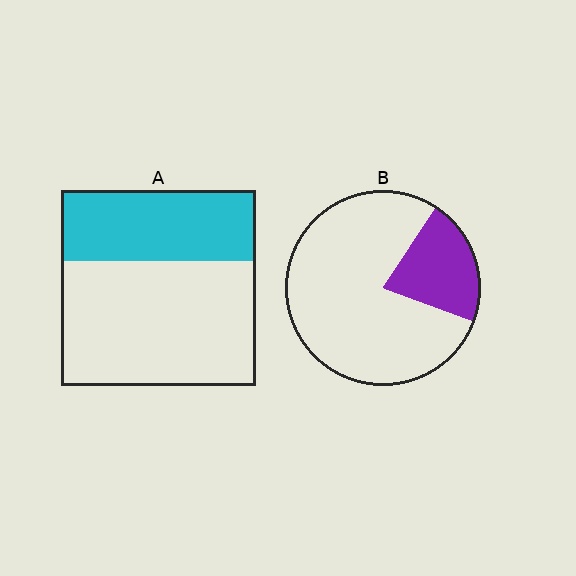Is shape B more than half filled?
No.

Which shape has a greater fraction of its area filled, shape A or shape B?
Shape A.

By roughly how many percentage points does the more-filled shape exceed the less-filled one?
By roughly 15 percentage points (A over B).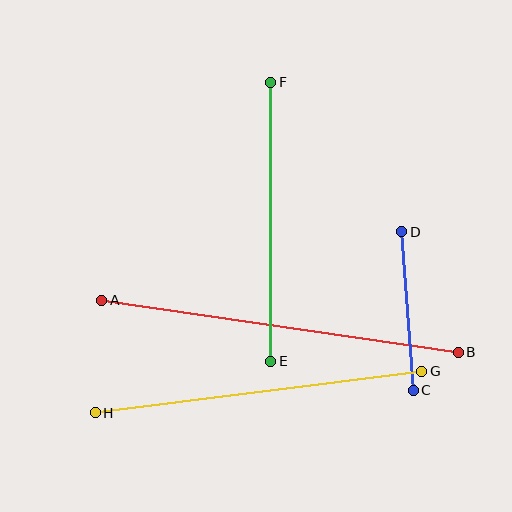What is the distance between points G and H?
The distance is approximately 329 pixels.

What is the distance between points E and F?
The distance is approximately 279 pixels.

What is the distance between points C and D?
The distance is approximately 159 pixels.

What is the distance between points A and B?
The distance is approximately 360 pixels.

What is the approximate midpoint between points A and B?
The midpoint is at approximately (280, 326) pixels.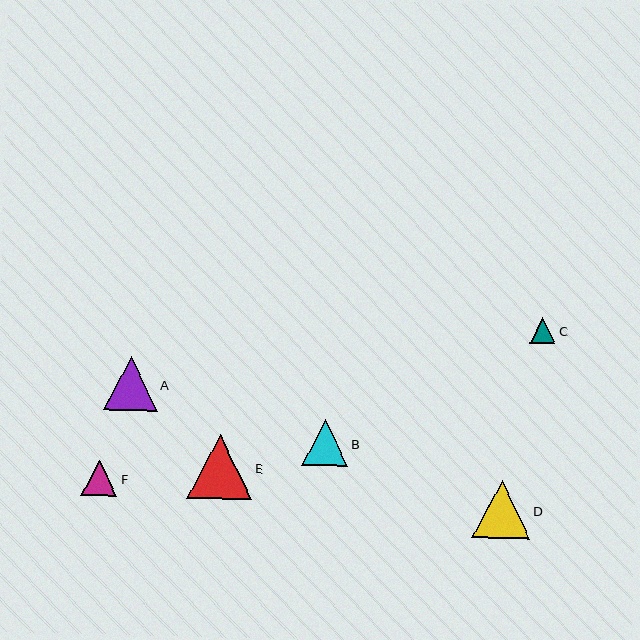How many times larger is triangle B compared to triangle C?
Triangle B is approximately 1.8 times the size of triangle C.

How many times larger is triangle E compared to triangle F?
Triangle E is approximately 1.8 times the size of triangle F.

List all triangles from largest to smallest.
From largest to smallest: E, D, A, B, F, C.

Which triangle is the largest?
Triangle E is the largest with a size of approximately 64 pixels.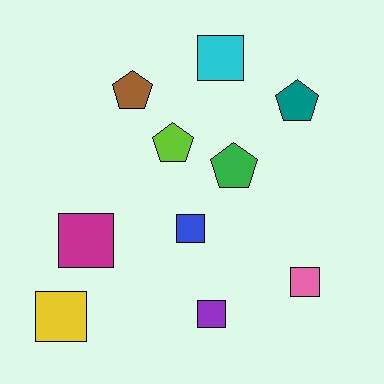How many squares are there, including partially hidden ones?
There are 6 squares.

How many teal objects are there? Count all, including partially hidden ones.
There is 1 teal object.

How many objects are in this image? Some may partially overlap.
There are 10 objects.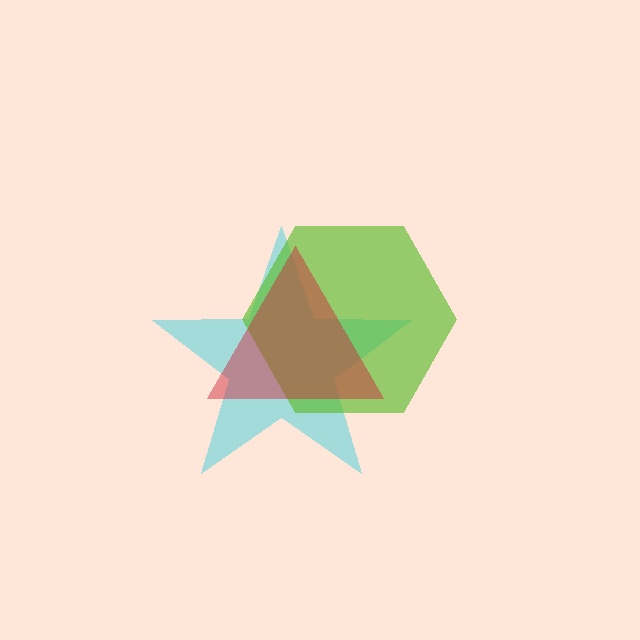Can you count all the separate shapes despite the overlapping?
Yes, there are 3 separate shapes.